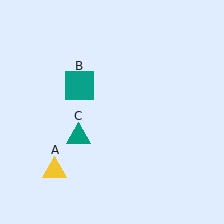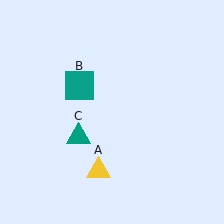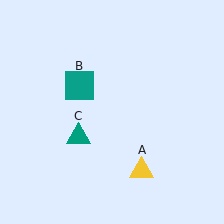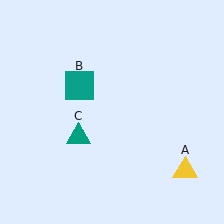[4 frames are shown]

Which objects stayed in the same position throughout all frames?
Teal square (object B) and teal triangle (object C) remained stationary.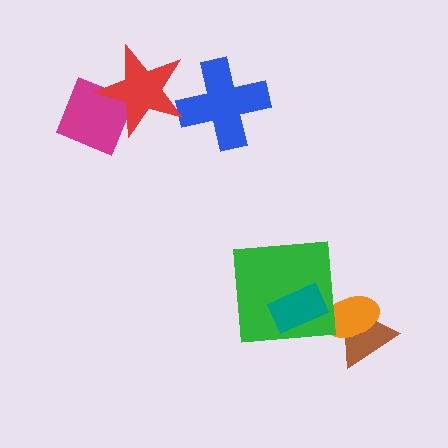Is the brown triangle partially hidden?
Yes, it is partially covered by another shape.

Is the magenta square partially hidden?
Yes, it is partially covered by another shape.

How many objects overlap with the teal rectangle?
1 object overlaps with the teal rectangle.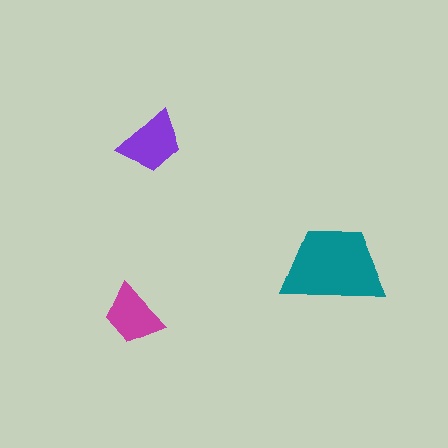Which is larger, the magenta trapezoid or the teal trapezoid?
The teal one.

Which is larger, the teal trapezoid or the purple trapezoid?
The teal one.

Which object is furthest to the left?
The magenta trapezoid is leftmost.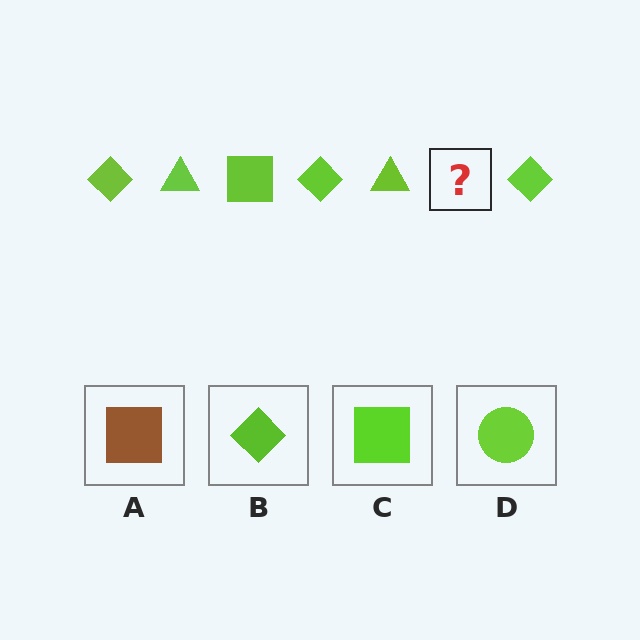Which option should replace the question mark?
Option C.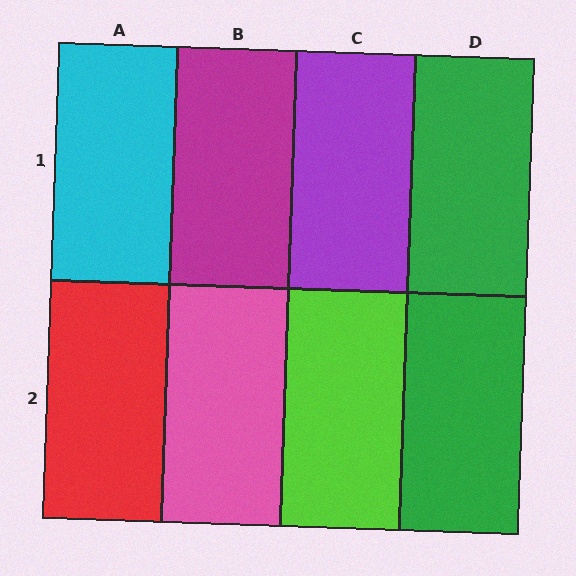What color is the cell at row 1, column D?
Green.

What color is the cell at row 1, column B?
Magenta.